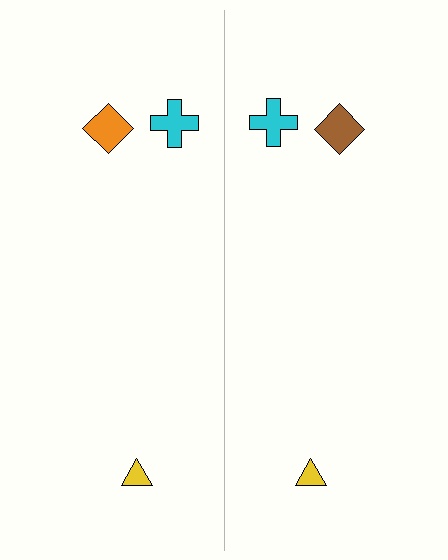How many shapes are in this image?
There are 6 shapes in this image.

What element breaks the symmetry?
The brown diamond on the right side breaks the symmetry — its mirror counterpart is orange.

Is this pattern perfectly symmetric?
No, the pattern is not perfectly symmetric. The brown diamond on the right side breaks the symmetry — its mirror counterpart is orange.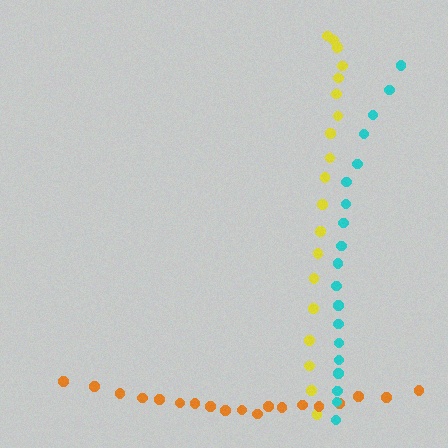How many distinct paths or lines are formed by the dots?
There are 3 distinct paths.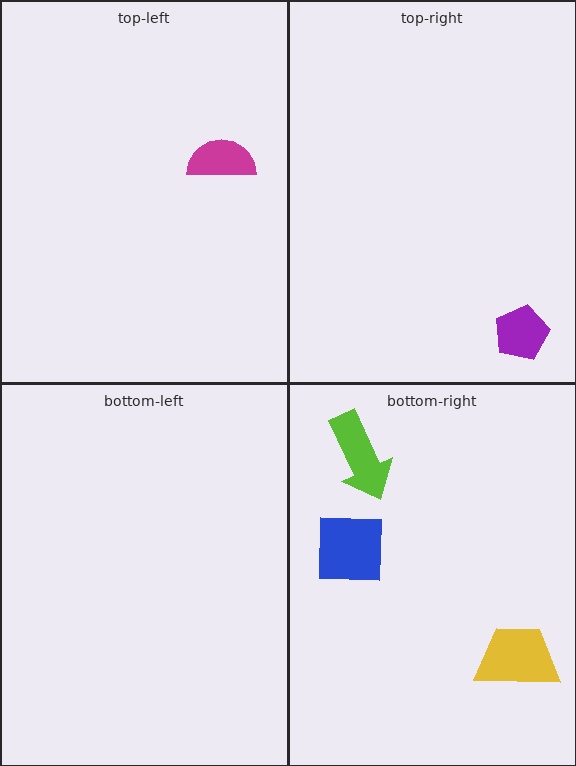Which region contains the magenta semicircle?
The top-left region.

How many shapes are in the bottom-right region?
3.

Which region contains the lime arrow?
The bottom-right region.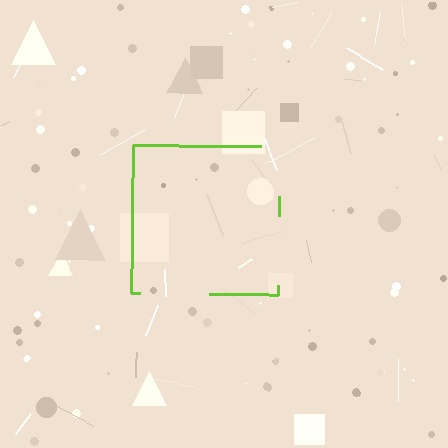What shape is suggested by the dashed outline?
The dashed outline suggests a square.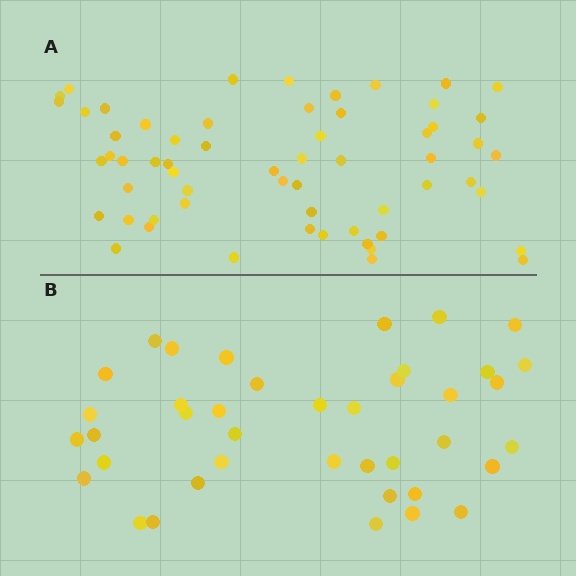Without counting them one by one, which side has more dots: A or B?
Region A (the top region) has more dots.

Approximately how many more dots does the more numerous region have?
Region A has approximately 20 more dots than region B.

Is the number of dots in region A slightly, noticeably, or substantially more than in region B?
Region A has substantially more. The ratio is roughly 1.5 to 1.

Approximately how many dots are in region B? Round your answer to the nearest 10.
About 40 dots.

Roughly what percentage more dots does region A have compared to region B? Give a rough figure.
About 50% more.